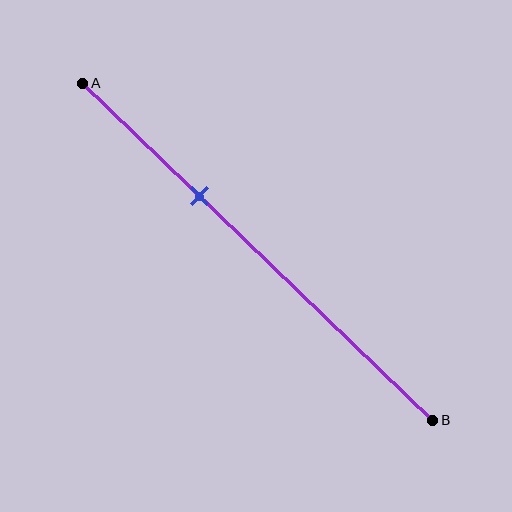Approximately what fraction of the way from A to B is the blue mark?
The blue mark is approximately 35% of the way from A to B.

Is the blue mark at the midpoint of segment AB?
No, the mark is at about 35% from A, not at the 50% midpoint.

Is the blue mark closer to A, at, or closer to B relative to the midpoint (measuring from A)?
The blue mark is closer to point A than the midpoint of segment AB.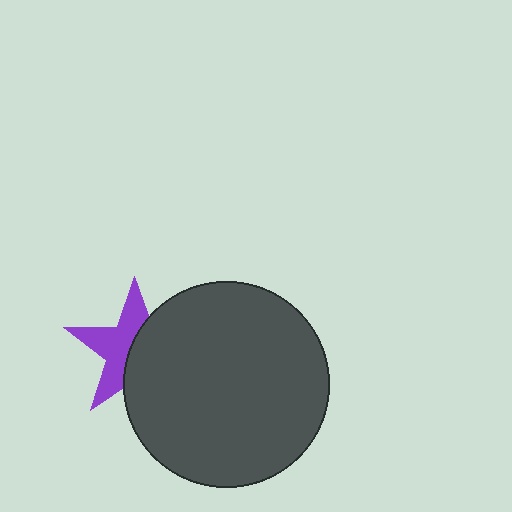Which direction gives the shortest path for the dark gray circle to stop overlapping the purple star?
Moving right gives the shortest separation.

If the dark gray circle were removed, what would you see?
You would see the complete purple star.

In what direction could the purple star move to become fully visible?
The purple star could move left. That would shift it out from behind the dark gray circle entirely.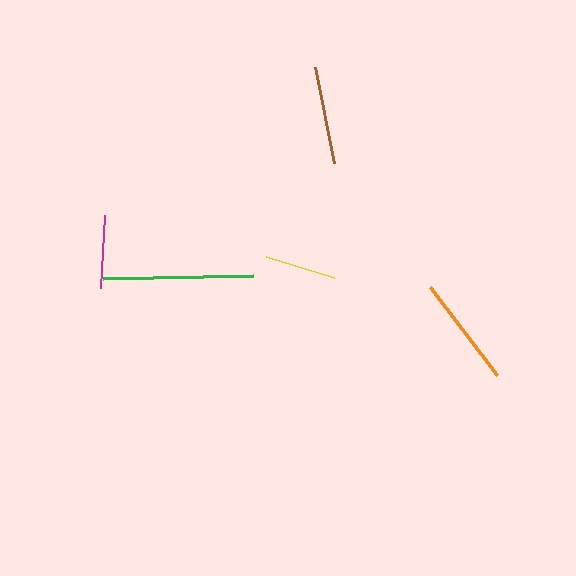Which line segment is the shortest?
The yellow line is the shortest at approximately 71 pixels.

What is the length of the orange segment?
The orange segment is approximately 110 pixels long.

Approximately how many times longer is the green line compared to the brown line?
The green line is approximately 1.5 times the length of the brown line.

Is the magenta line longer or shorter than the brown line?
The brown line is longer than the magenta line.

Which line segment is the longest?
The green line is the longest at approximately 151 pixels.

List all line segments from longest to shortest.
From longest to shortest: green, orange, brown, magenta, yellow.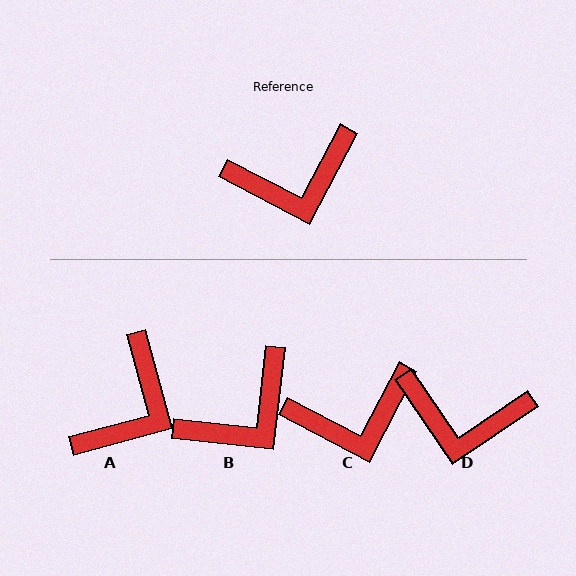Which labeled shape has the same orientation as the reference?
C.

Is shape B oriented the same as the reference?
No, it is off by about 21 degrees.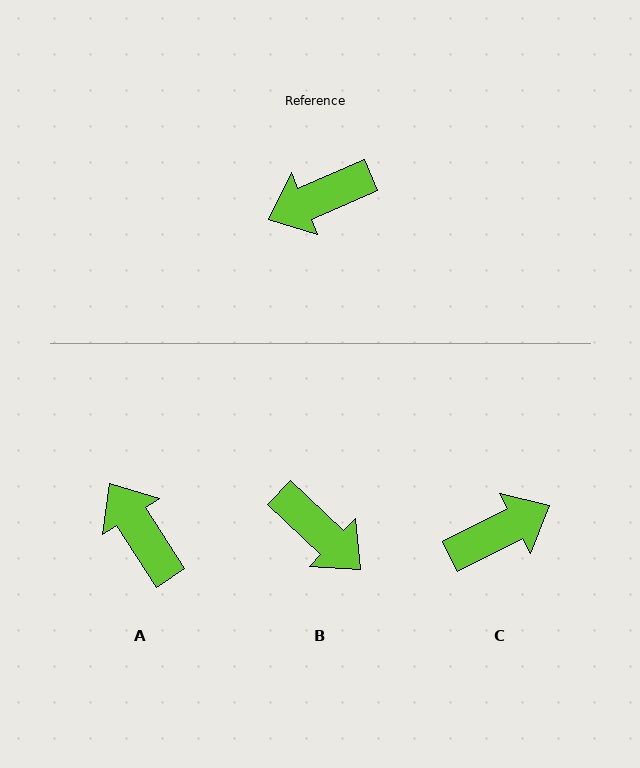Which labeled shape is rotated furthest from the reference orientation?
C, about 176 degrees away.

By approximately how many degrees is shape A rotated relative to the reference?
Approximately 81 degrees clockwise.